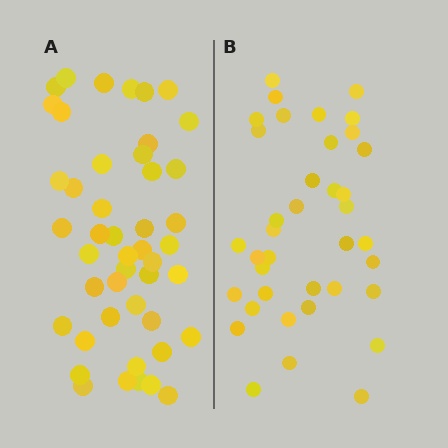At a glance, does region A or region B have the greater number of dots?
Region A (the left region) has more dots.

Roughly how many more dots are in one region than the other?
Region A has roughly 8 or so more dots than region B.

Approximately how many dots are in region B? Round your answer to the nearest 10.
About 40 dots. (The exact count is 38, which rounds to 40.)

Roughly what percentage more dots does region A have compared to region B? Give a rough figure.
About 20% more.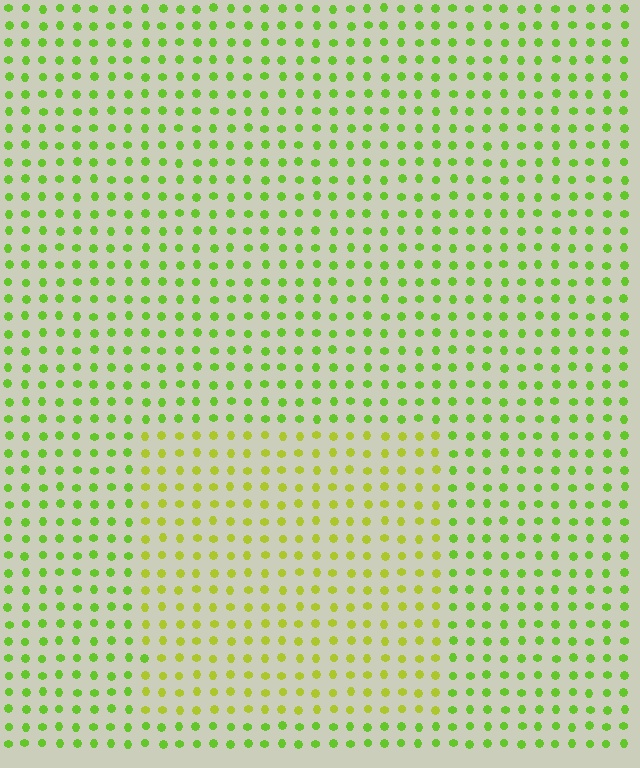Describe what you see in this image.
The image is filled with small lime elements in a uniform arrangement. A rectangle-shaped region is visible where the elements are tinted to a slightly different hue, forming a subtle color boundary.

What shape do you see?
I see a rectangle.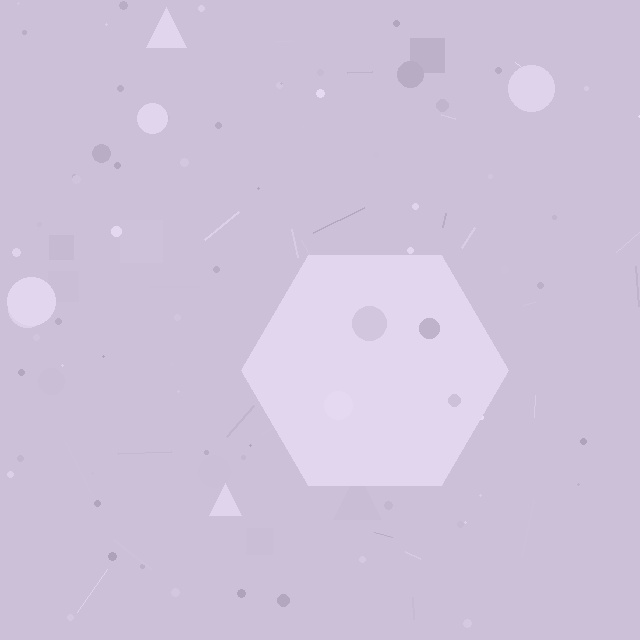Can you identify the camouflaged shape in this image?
The camouflaged shape is a hexagon.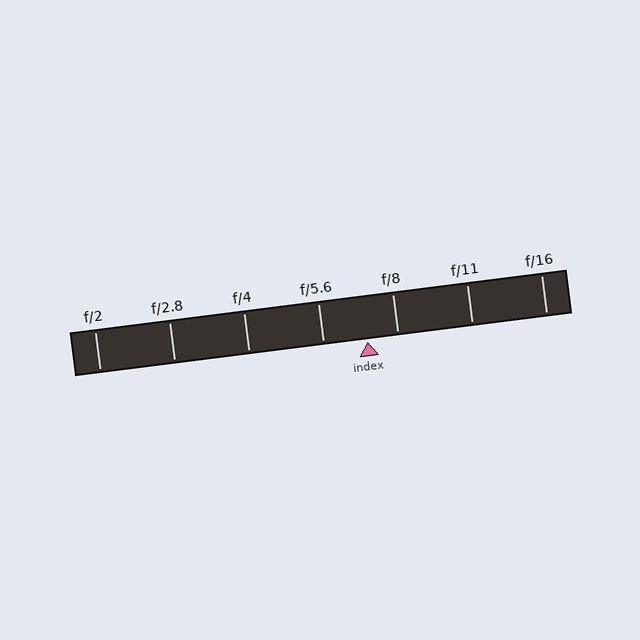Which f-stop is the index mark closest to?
The index mark is closest to f/8.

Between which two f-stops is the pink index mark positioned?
The index mark is between f/5.6 and f/8.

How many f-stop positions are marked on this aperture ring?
There are 7 f-stop positions marked.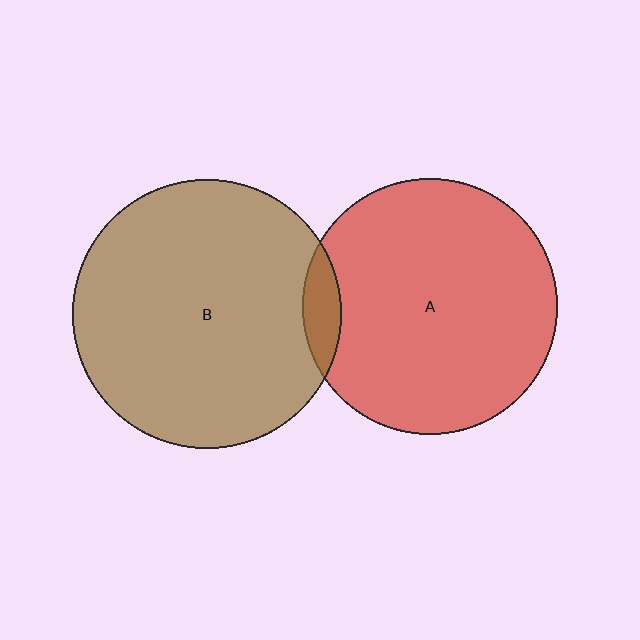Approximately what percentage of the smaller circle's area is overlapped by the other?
Approximately 5%.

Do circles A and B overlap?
Yes.